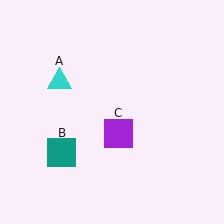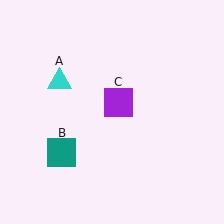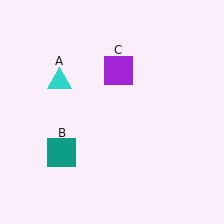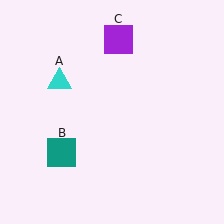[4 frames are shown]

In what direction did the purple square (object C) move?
The purple square (object C) moved up.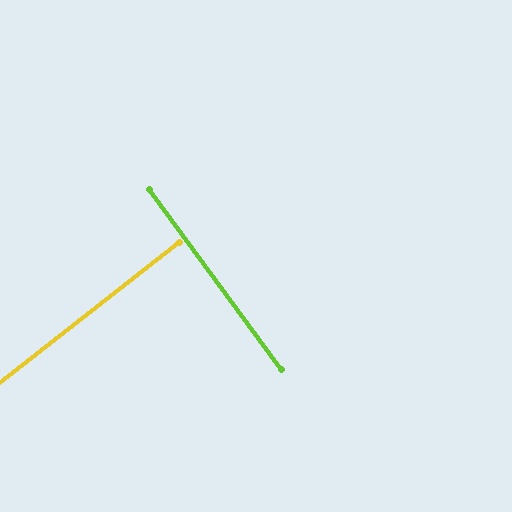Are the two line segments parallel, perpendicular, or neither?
Perpendicular — they meet at approximately 88°.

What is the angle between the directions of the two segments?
Approximately 88 degrees.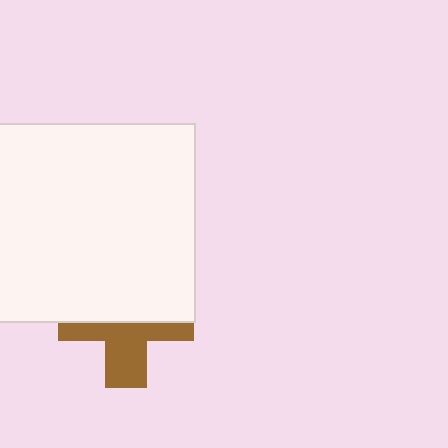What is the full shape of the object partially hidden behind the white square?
The partially hidden object is a brown cross.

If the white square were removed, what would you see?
You would see the complete brown cross.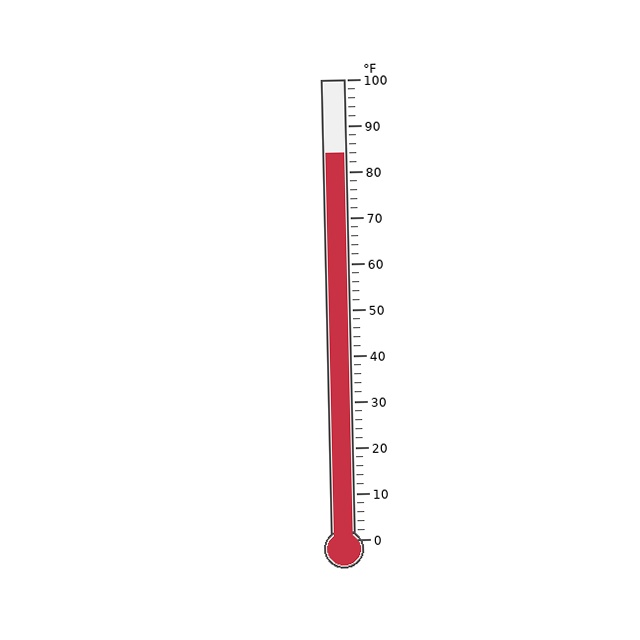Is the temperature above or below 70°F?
The temperature is above 70°F.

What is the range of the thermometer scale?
The thermometer scale ranges from 0°F to 100°F.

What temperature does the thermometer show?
The thermometer shows approximately 84°F.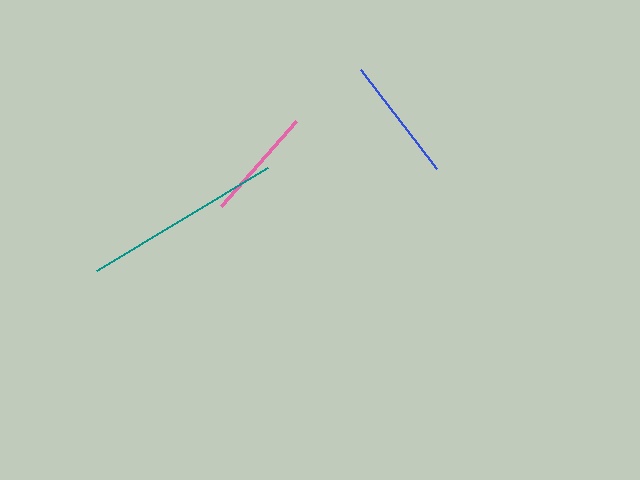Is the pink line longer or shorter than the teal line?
The teal line is longer than the pink line.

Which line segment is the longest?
The teal line is the longest at approximately 200 pixels.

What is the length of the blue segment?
The blue segment is approximately 125 pixels long.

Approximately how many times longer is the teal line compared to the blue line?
The teal line is approximately 1.6 times the length of the blue line.